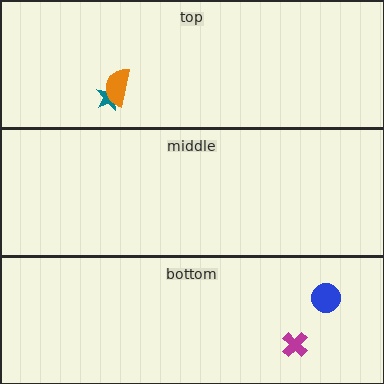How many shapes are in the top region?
2.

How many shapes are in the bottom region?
2.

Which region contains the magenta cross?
The bottom region.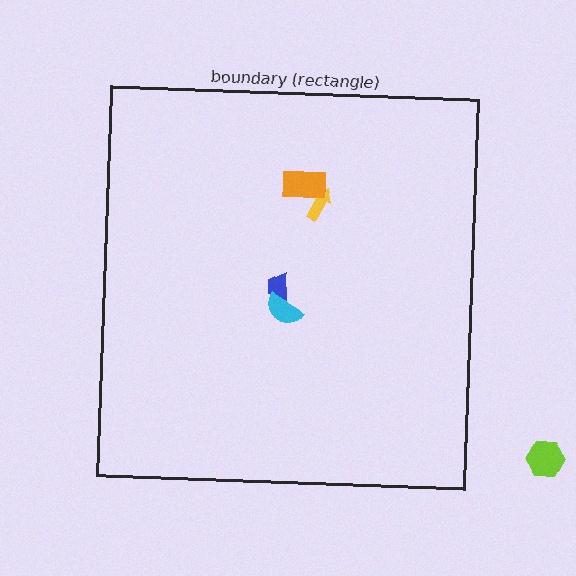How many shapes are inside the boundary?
4 inside, 1 outside.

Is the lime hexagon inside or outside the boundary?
Outside.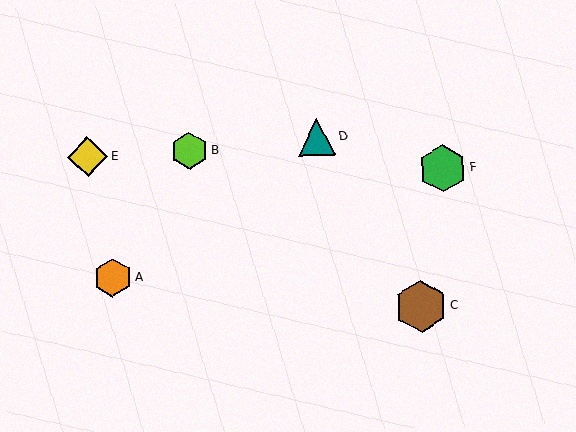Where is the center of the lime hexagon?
The center of the lime hexagon is at (190, 151).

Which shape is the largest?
The brown hexagon (labeled C) is the largest.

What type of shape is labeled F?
Shape F is a green hexagon.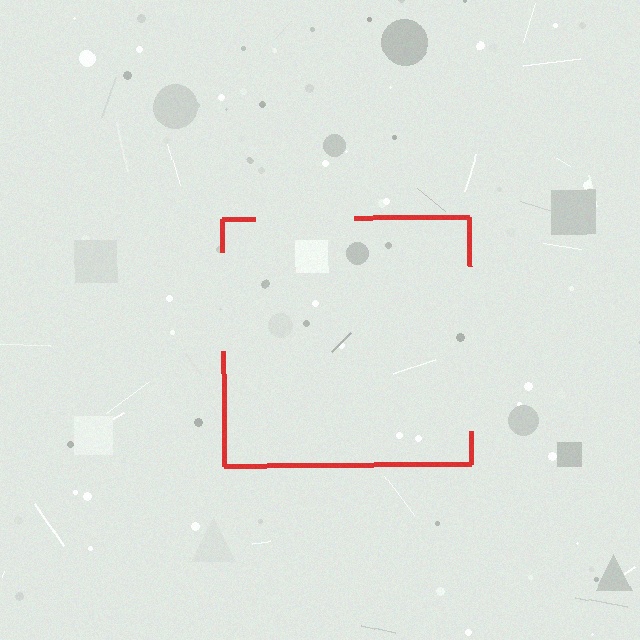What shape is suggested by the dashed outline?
The dashed outline suggests a square.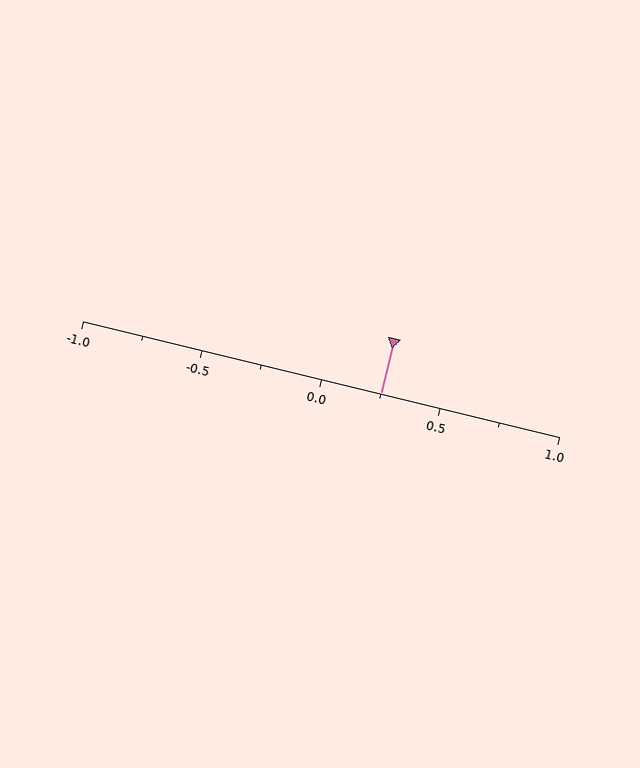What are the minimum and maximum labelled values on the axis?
The axis runs from -1.0 to 1.0.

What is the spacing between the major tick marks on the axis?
The major ticks are spaced 0.5 apart.